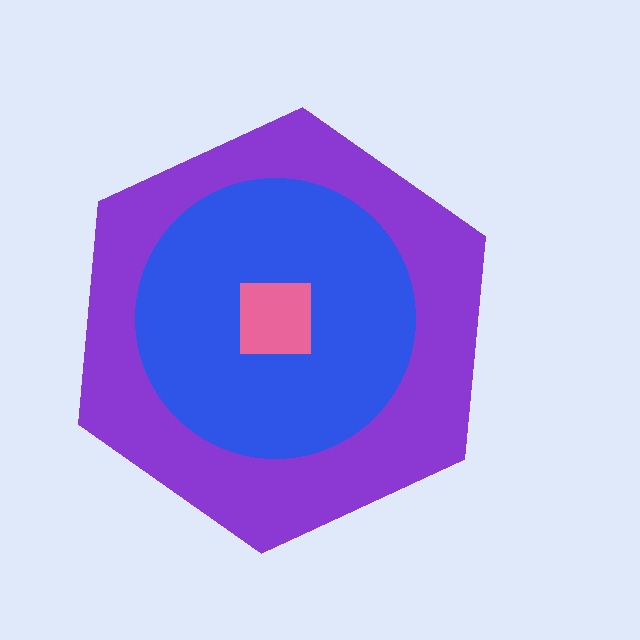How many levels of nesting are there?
3.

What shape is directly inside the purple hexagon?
The blue circle.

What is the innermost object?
The pink square.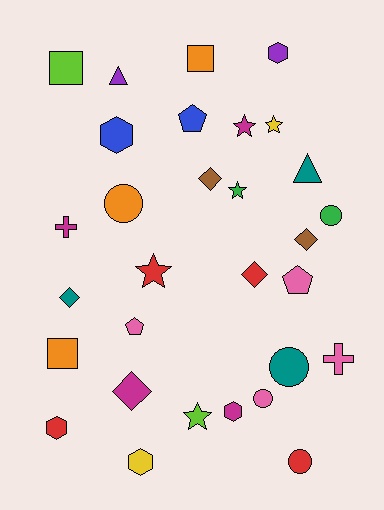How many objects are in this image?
There are 30 objects.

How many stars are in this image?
There are 5 stars.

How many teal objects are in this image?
There are 3 teal objects.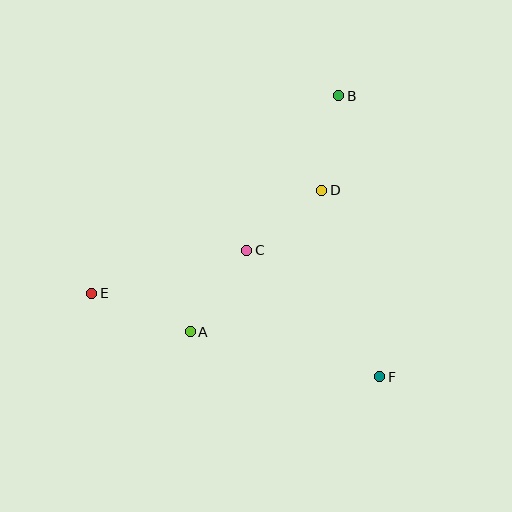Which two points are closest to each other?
Points B and D are closest to each other.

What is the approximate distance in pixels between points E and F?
The distance between E and F is approximately 300 pixels.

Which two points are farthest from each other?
Points B and E are farthest from each other.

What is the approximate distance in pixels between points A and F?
The distance between A and F is approximately 195 pixels.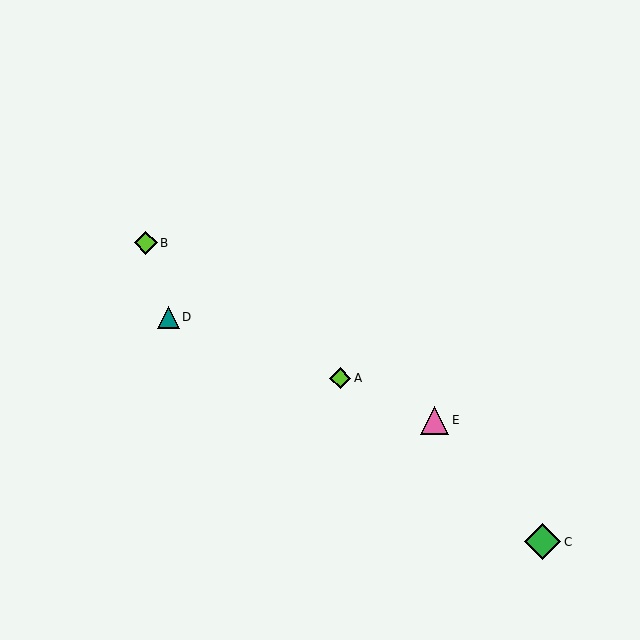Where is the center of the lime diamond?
The center of the lime diamond is at (146, 243).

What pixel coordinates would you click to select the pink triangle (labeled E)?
Click at (435, 420) to select the pink triangle E.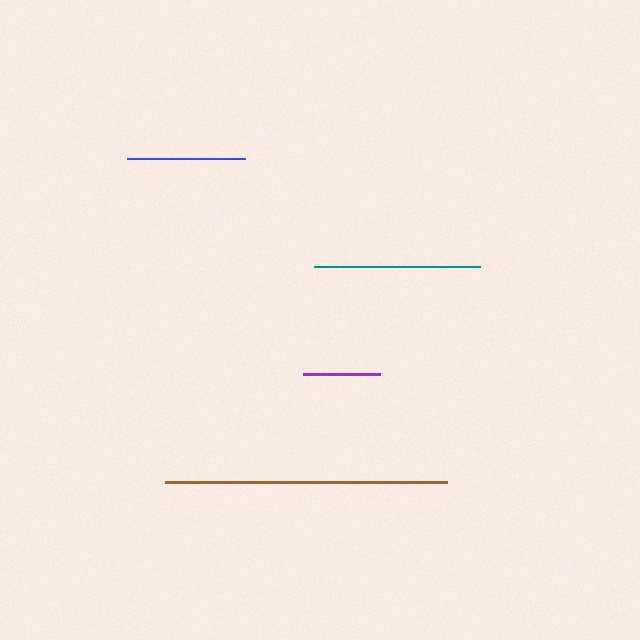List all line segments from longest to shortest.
From longest to shortest: brown, teal, blue, purple.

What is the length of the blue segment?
The blue segment is approximately 117 pixels long.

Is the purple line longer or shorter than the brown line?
The brown line is longer than the purple line.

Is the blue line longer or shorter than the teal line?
The teal line is longer than the blue line.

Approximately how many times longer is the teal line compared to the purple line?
The teal line is approximately 2.2 times the length of the purple line.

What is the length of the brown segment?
The brown segment is approximately 283 pixels long.